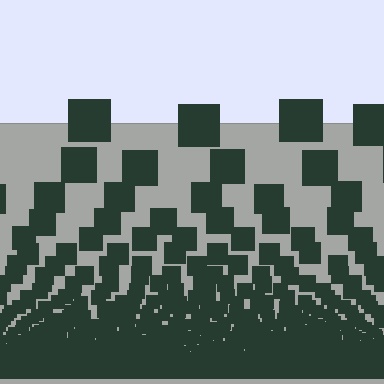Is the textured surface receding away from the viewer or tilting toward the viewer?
The surface appears to tilt toward the viewer. Texture elements get larger and sparser toward the top.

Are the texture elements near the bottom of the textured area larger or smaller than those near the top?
Smaller. The gradient is inverted — elements near the bottom are smaller and denser.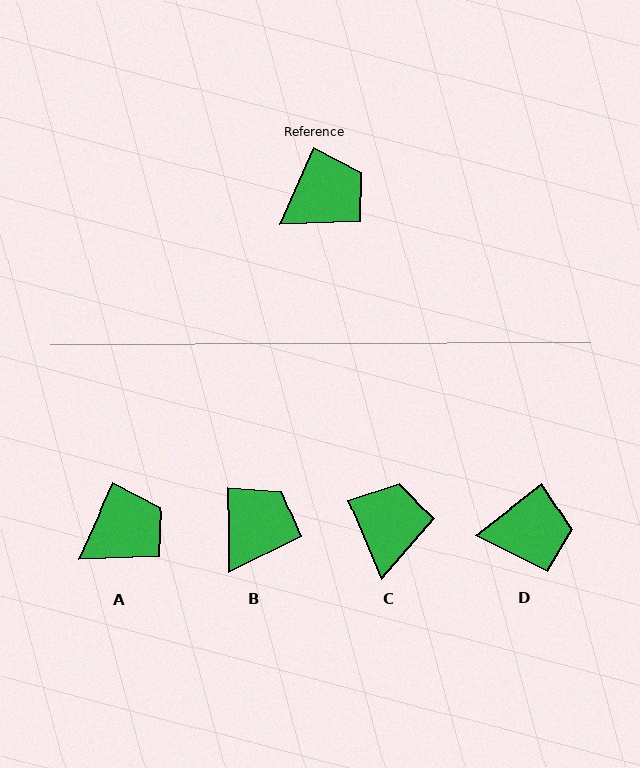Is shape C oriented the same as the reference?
No, it is off by about 46 degrees.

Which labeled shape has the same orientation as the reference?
A.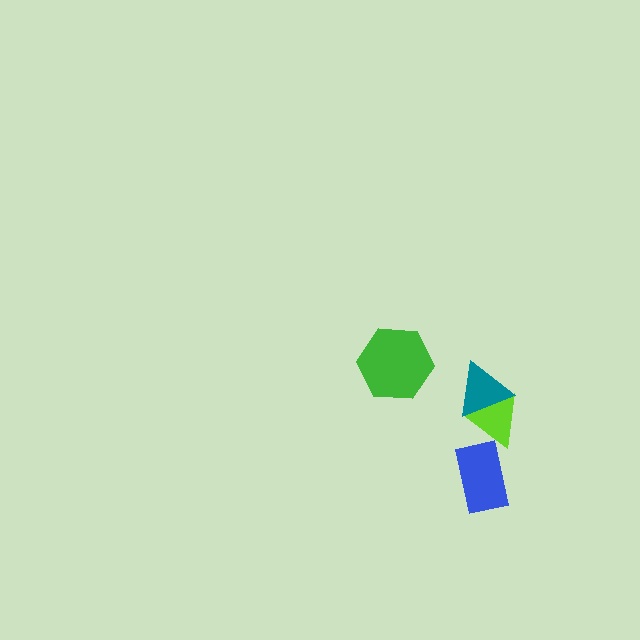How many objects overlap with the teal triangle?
1 object overlaps with the teal triangle.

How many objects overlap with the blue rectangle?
0 objects overlap with the blue rectangle.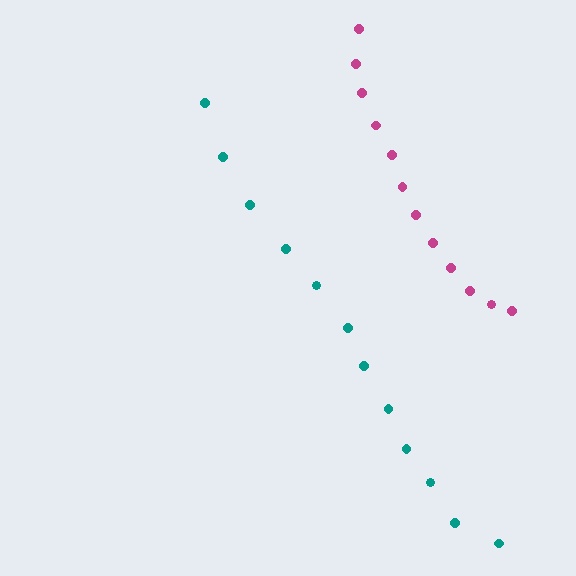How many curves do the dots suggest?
There are 2 distinct paths.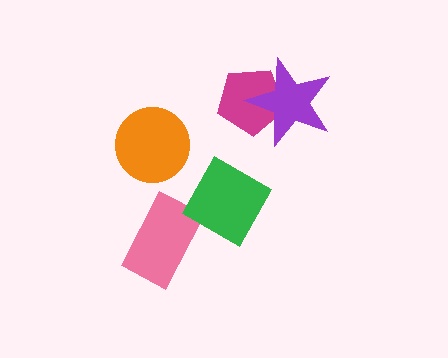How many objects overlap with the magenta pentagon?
1 object overlaps with the magenta pentagon.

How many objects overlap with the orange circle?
0 objects overlap with the orange circle.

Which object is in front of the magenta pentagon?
The purple star is in front of the magenta pentagon.